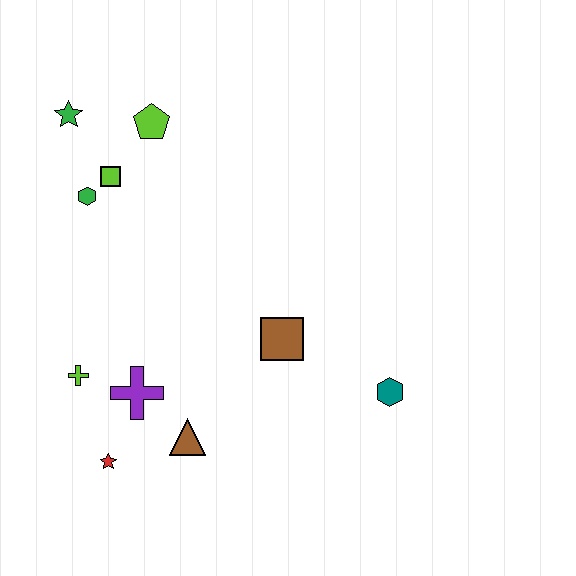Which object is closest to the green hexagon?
The lime square is closest to the green hexagon.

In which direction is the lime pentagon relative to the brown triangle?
The lime pentagon is above the brown triangle.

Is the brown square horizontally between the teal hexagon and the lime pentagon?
Yes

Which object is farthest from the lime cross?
The teal hexagon is farthest from the lime cross.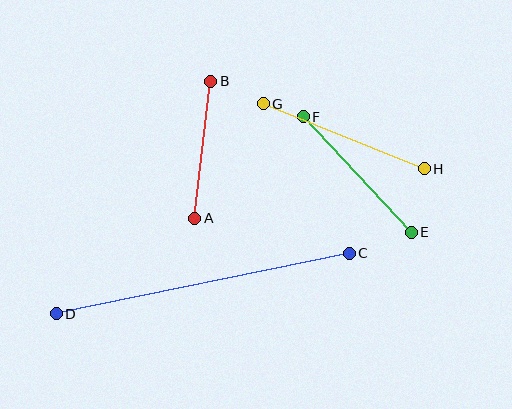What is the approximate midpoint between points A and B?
The midpoint is at approximately (203, 150) pixels.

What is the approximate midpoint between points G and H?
The midpoint is at approximately (344, 136) pixels.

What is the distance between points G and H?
The distance is approximately 174 pixels.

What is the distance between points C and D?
The distance is approximately 299 pixels.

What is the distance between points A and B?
The distance is approximately 138 pixels.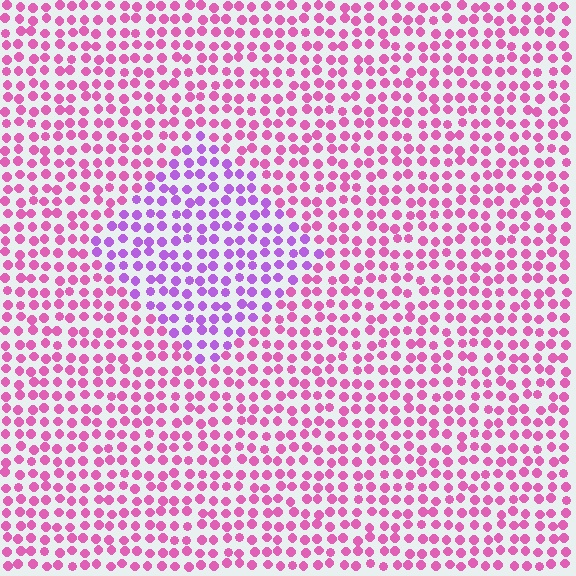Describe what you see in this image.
The image is filled with small pink elements in a uniform arrangement. A diamond-shaped region is visible where the elements are tinted to a slightly different hue, forming a subtle color boundary.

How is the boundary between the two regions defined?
The boundary is defined purely by a slight shift in hue (about 39 degrees). Spacing, size, and orientation are identical on both sides.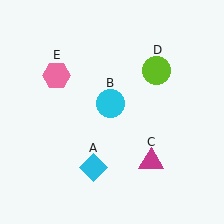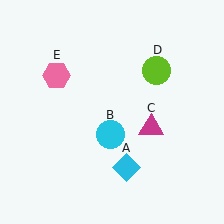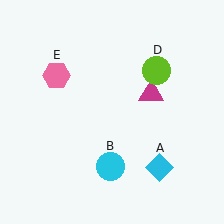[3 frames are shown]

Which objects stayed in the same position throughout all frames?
Lime circle (object D) and pink hexagon (object E) remained stationary.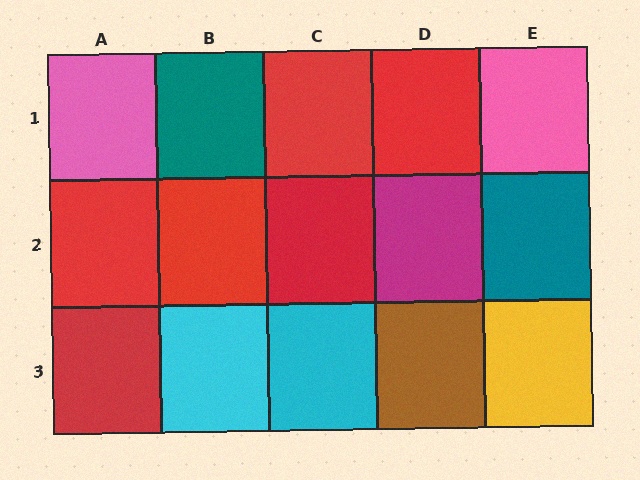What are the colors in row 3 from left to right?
Red, cyan, cyan, brown, yellow.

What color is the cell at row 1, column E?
Pink.